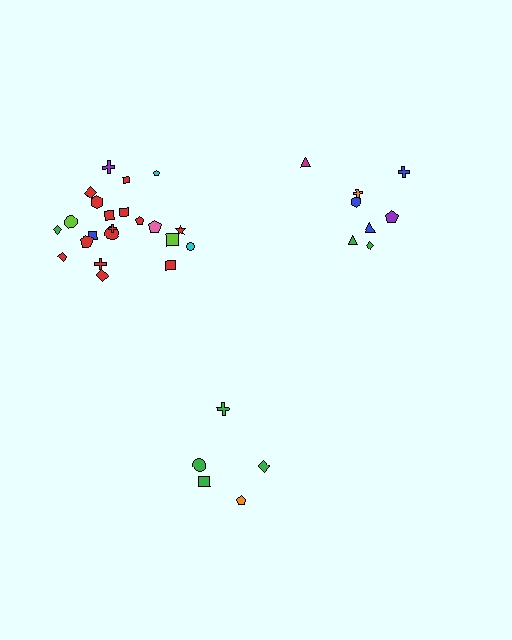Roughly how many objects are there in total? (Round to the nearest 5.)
Roughly 35 objects in total.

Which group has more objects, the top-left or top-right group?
The top-left group.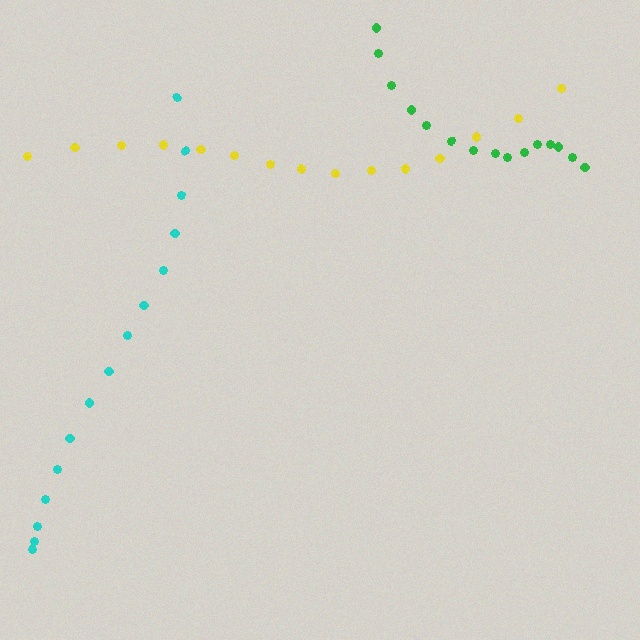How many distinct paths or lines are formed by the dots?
There are 3 distinct paths.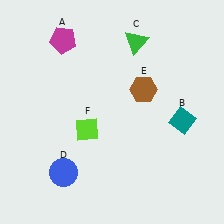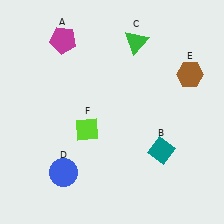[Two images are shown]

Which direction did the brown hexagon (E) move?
The brown hexagon (E) moved right.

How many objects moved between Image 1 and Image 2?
2 objects moved between the two images.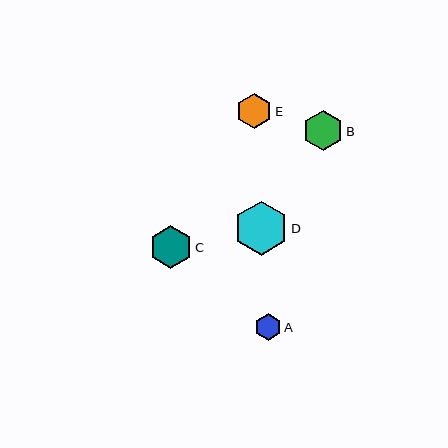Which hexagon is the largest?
Hexagon D is the largest with a size of approximately 54 pixels.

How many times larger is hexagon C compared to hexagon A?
Hexagon C is approximately 1.6 times the size of hexagon A.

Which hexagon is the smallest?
Hexagon A is the smallest with a size of approximately 26 pixels.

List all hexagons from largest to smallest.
From largest to smallest: D, C, B, E, A.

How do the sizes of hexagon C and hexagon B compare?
Hexagon C and hexagon B are approximately the same size.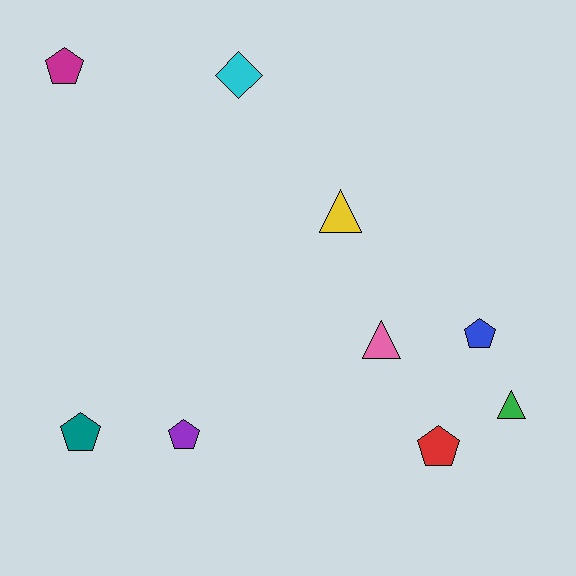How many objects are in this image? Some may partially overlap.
There are 9 objects.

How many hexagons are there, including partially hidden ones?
There are no hexagons.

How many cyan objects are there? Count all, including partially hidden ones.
There is 1 cyan object.